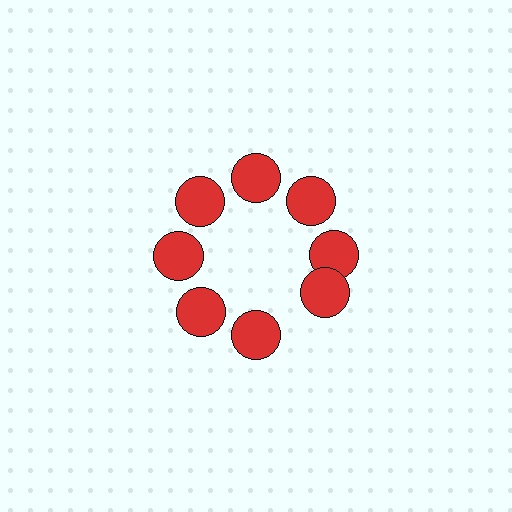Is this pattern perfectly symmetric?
No. The 8 red circles are arranged in a ring, but one element near the 4 o'clock position is rotated out of alignment along the ring, breaking the 8-fold rotational symmetry.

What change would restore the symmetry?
The symmetry would be restored by rotating it back into even spacing with its neighbors so that all 8 circles sit at equal angles and equal distance from the center.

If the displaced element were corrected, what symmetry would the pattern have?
It would have 8-fold rotational symmetry — the pattern would map onto itself every 45 degrees.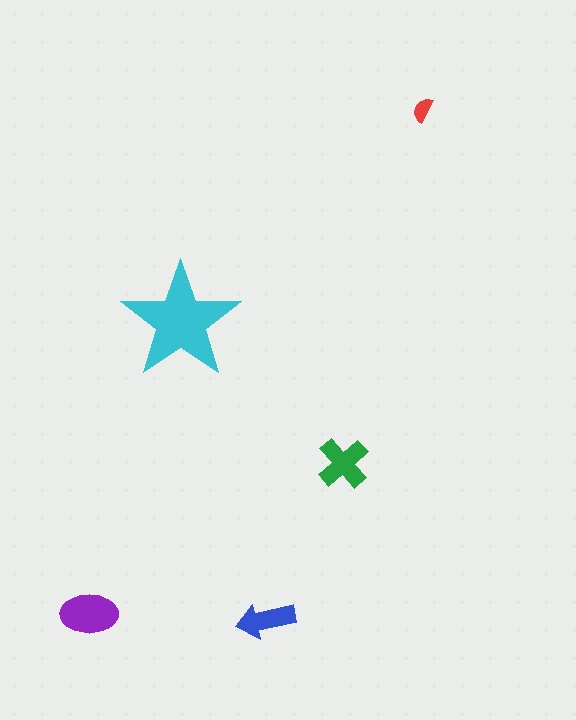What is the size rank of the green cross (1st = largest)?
3rd.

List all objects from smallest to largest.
The red semicircle, the blue arrow, the green cross, the purple ellipse, the cyan star.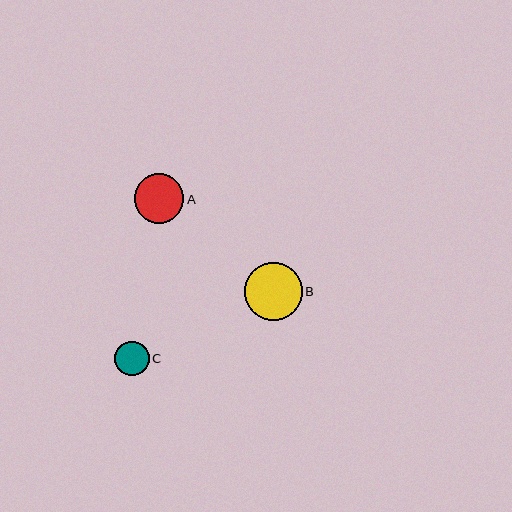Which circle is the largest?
Circle B is the largest with a size of approximately 58 pixels.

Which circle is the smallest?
Circle C is the smallest with a size of approximately 34 pixels.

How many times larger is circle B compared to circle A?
Circle B is approximately 1.2 times the size of circle A.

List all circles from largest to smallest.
From largest to smallest: B, A, C.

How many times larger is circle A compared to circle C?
Circle A is approximately 1.4 times the size of circle C.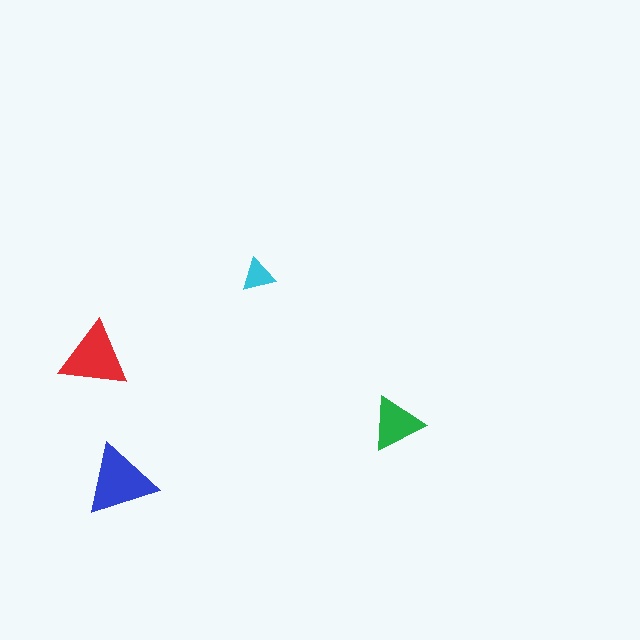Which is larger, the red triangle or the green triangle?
The red one.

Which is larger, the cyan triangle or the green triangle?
The green one.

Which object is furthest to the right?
The green triangle is rightmost.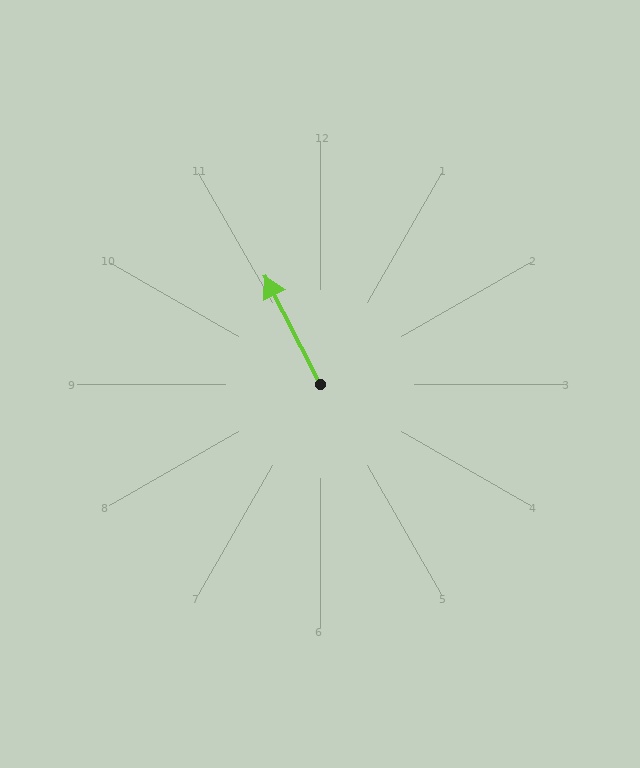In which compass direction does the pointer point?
Northwest.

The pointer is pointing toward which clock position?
Roughly 11 o'clock.